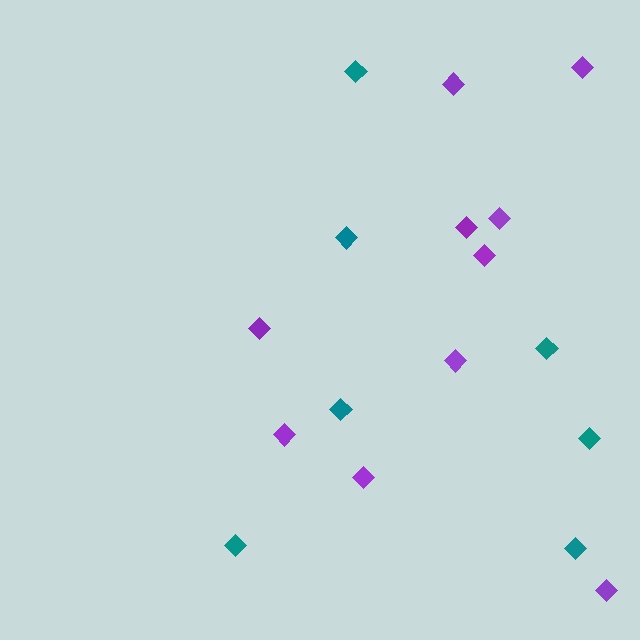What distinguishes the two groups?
There are 2 groups: one group of purple diamonds (10) and one group of teal diamonds (7).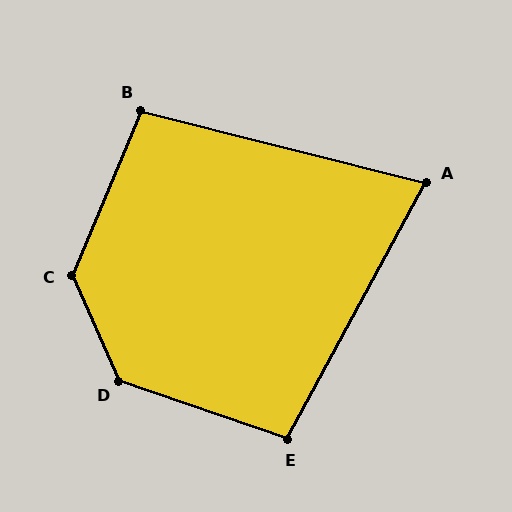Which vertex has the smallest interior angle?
A, at approximately 76 degrees.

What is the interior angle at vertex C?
Approximately 133 degrees (obtuse).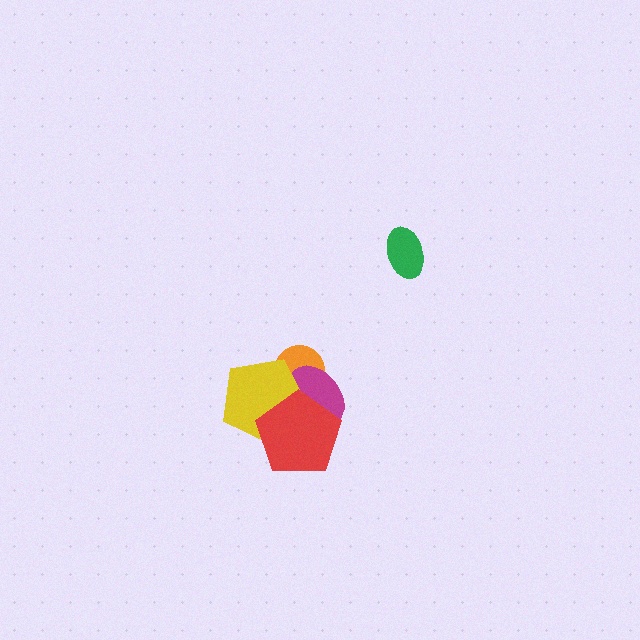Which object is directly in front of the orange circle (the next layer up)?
The magenta ellipse is directly in front of the orange circle.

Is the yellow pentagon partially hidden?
Yes, it is partially covered by another shape.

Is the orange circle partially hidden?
Yes, it is partially covered by another shape.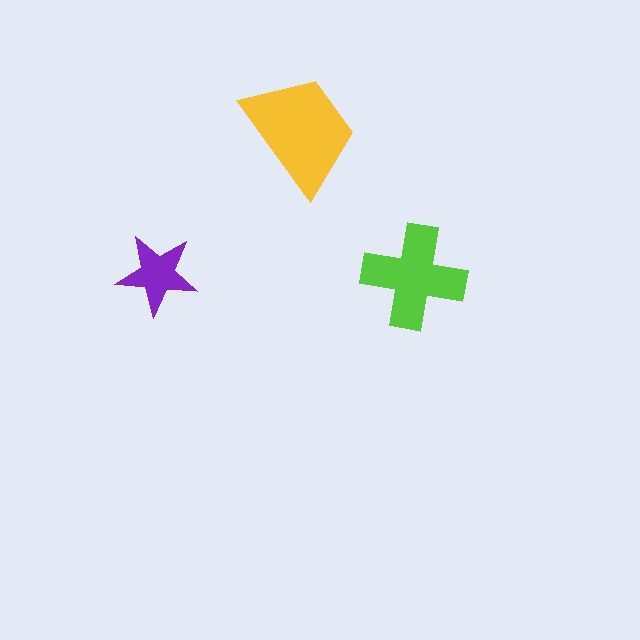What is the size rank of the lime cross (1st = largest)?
2nd.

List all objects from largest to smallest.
The yellow trapezoid, the lime cross, the purple star.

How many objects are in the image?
There are 3 objects in the image.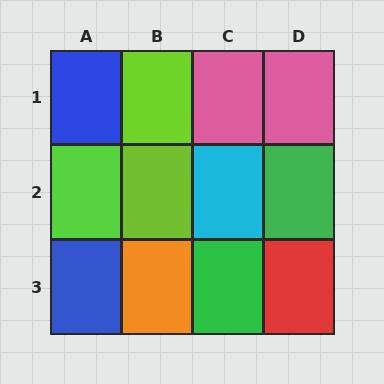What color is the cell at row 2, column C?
Cyan.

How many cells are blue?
2 cells are blue.